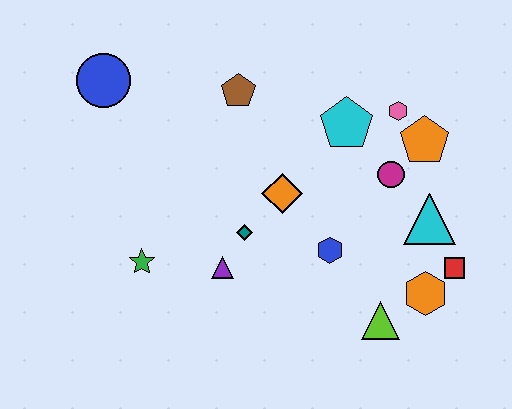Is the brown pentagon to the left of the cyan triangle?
Yes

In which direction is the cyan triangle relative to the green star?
The cyan triangle is to the right of the green star.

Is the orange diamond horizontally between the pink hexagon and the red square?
No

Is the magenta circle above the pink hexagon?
No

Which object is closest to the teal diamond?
The purple triangle is closest to the teal diamond.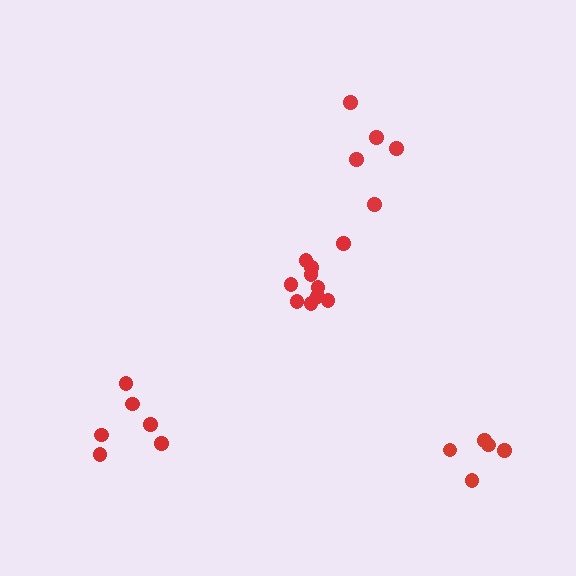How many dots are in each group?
Group 1: 6 dots, Group 2: 10 dots, Group 3: 5 dots, Group 4: 5 dots (26 total).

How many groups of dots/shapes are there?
There are 4 groups.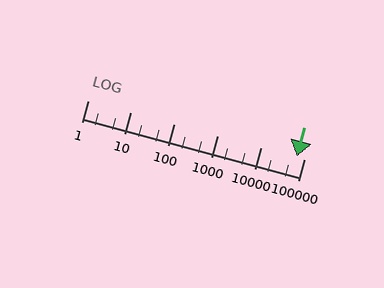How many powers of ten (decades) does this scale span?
The scale spans 5 decades, from 1 to 100000.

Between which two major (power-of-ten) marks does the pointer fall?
The pointer is between 10000 and 100000.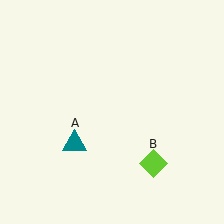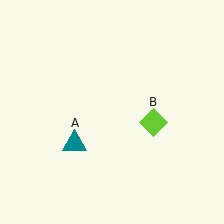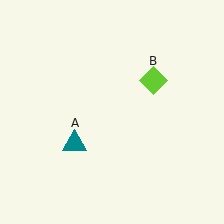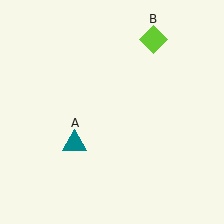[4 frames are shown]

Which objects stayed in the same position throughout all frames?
Teal triangle (object A) remained stationary.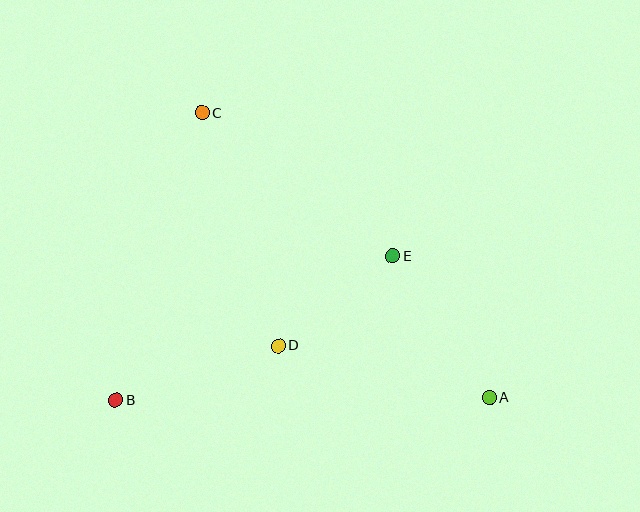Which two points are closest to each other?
Points D and E are closest to each other.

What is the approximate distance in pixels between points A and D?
The distance between A and D is approximately 217 pixels.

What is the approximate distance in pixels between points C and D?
The distance between C and D is approximately 245 pixels.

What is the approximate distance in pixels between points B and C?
The distance between B and C is approximately 300 pixels.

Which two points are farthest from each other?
Points A and C are farthest from each other.